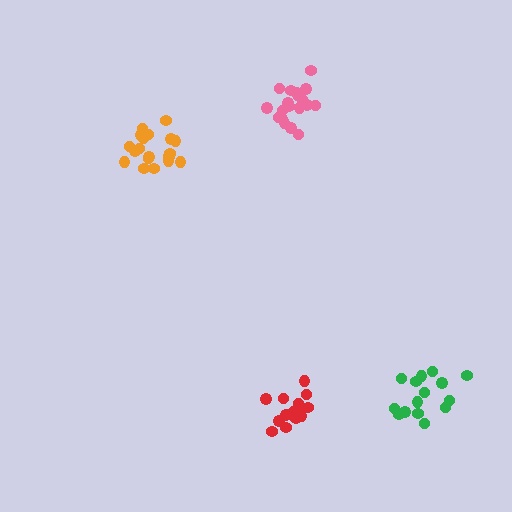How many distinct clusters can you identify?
There are 4 distinct clusters.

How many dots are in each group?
Group 1: 19 dots, Group 2: 20 dots, Group 3: 15 dots, Group 4: 16 dots (70 total).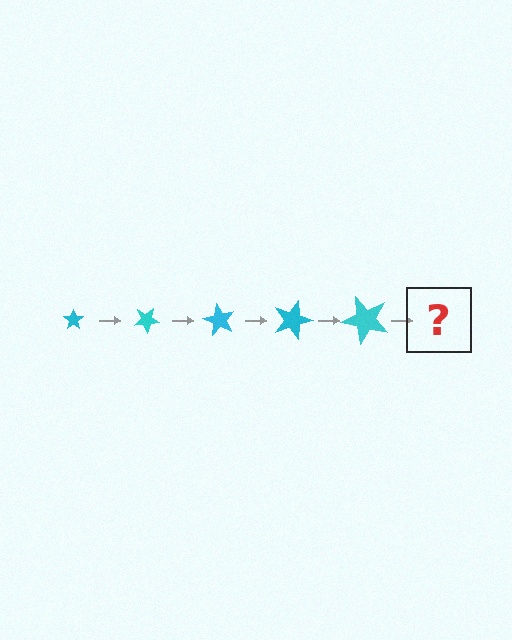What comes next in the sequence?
The next element should be a star, larger than the previous one and rotated 150 degrees from the start.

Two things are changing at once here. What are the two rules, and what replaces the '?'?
The two rules are that the star grows larger each step and it rotates 30 degrees each step. The '?' should be a star, larger than the previous one and rotated 150 degrees from the start.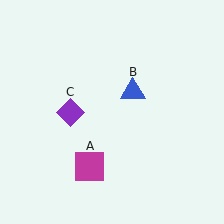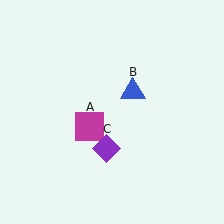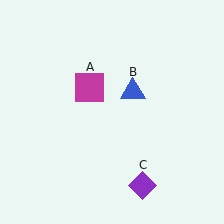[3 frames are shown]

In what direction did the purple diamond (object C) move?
The purple diamond (object C) moved down and to the right.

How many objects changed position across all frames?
2 objects changed position: magenta square (object A), purple diamond (object C).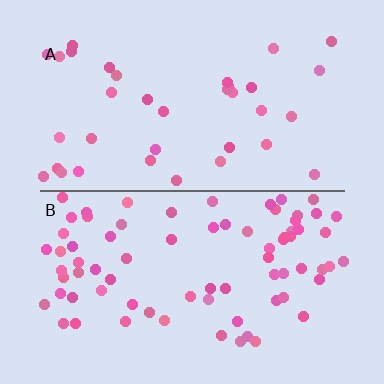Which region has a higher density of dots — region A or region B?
B (the bottom).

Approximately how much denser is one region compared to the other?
Approximately 2.1× — region B over region A.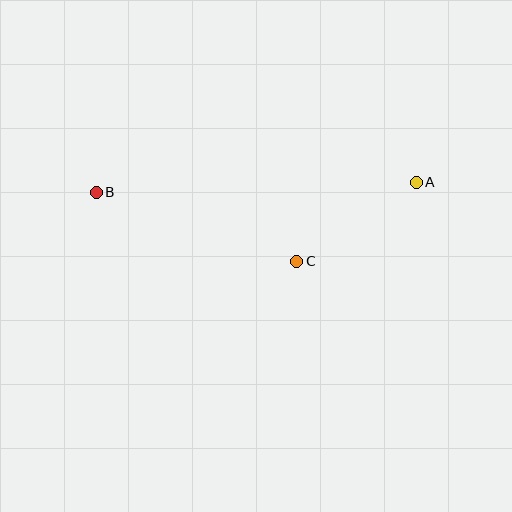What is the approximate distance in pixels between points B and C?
The distance between B and C is approximately 212 pixels.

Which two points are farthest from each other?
Points A and B are farthest from each other.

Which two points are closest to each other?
Points A and C are closest to each other.